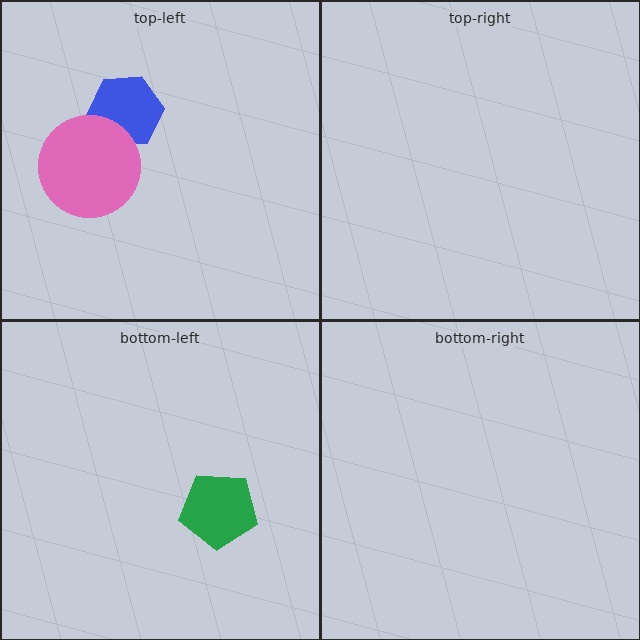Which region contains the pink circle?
The top-left region.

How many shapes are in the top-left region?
2.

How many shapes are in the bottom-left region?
1.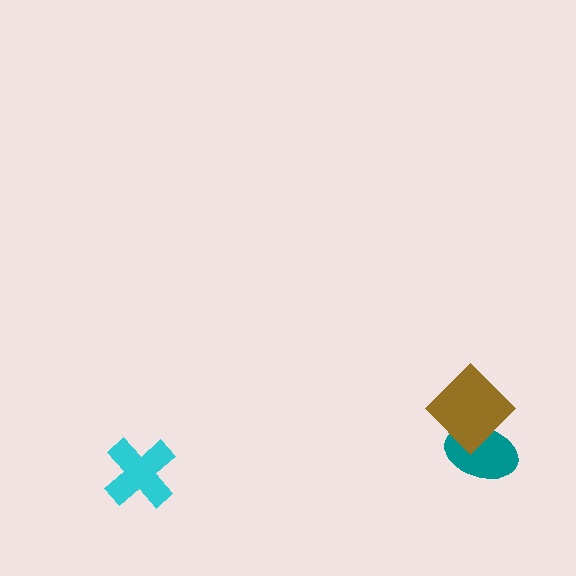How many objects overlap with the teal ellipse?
1 object overlaps with the teal ellipse.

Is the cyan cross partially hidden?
No, no other shape covers it.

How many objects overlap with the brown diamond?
1 object overlaps with the brown diamond.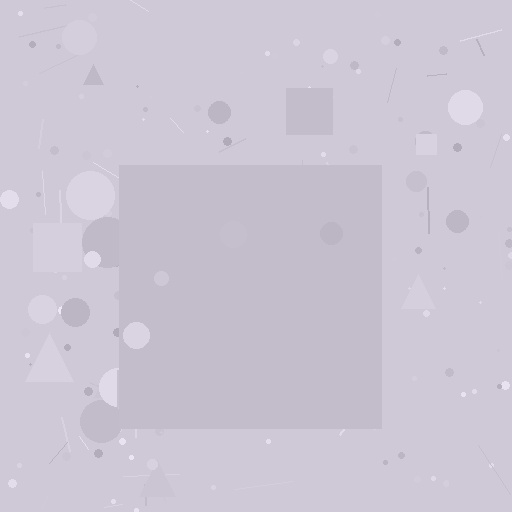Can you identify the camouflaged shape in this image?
The camouflaged shape is a square.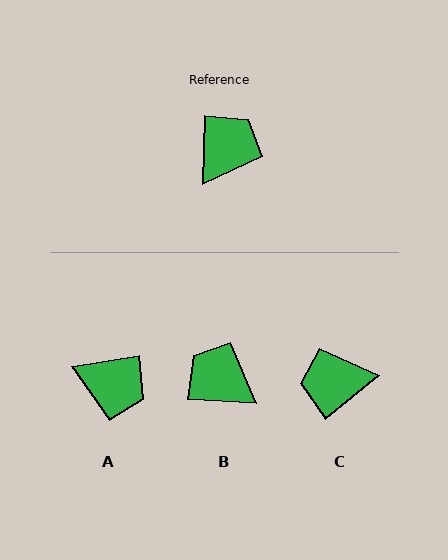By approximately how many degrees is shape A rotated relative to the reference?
Approximately 79 degrees clockwise.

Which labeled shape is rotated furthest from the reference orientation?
C, about 131 degrees away.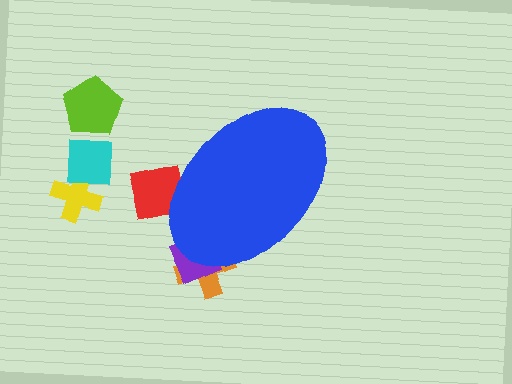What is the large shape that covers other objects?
A blue ellipse.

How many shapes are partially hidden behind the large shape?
3 shapes are partially hidden.